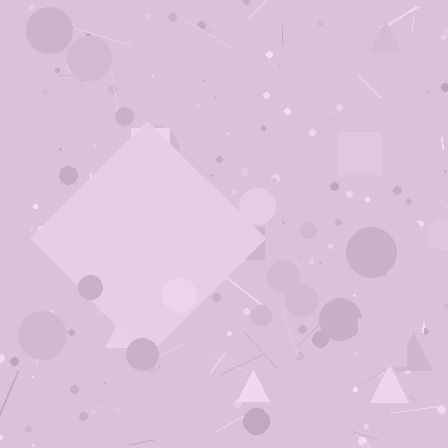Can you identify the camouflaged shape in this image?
The camouflaged shape is a diamond.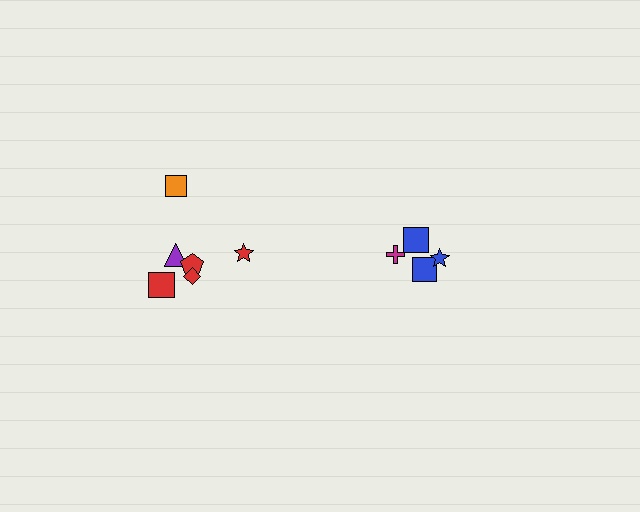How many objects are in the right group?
There are 4 objects.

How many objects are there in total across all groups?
There are 10 objects.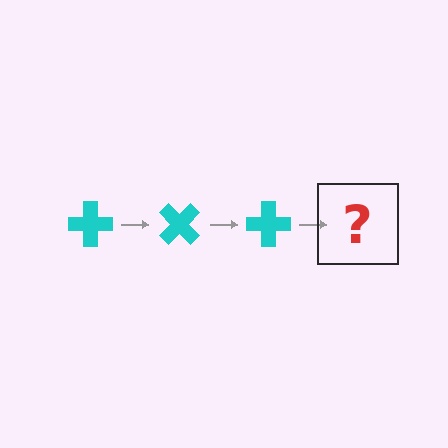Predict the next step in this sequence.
The next step is a cyan cross rotated 135 degrees.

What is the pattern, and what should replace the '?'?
The pattern is that the cross rotates 45 degrees each step. The '?' should be a cyan cross rotated 135 degrees.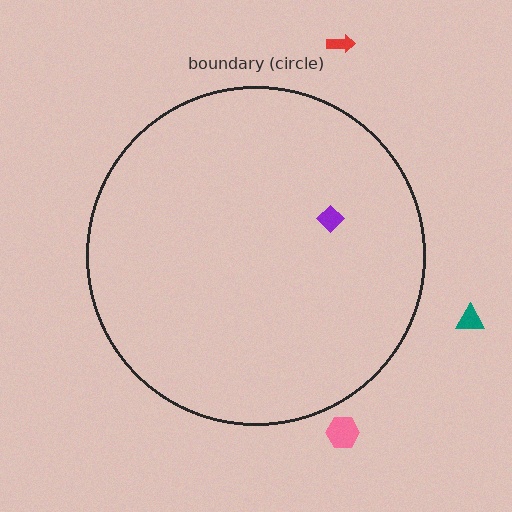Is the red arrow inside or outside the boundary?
Outside.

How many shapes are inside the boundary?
1 inside, 3 outside.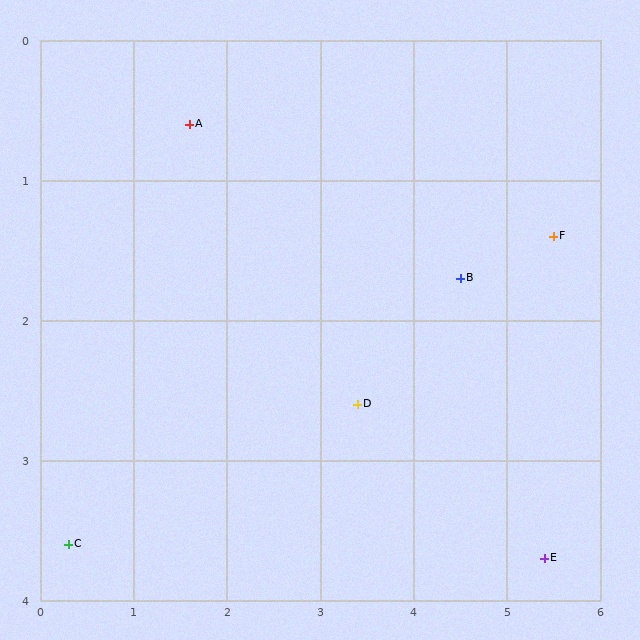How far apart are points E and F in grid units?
Points E and F are about 2.3 grid units apart.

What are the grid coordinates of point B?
Point B is at approximately (4.5, 1.7).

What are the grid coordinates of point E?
Point E is at approximately (5.4, 3.7).